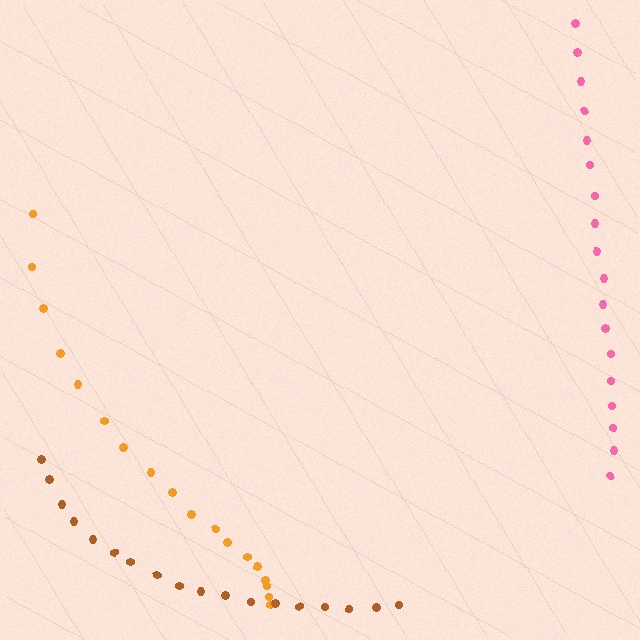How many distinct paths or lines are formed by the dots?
There are 3 distinct paths.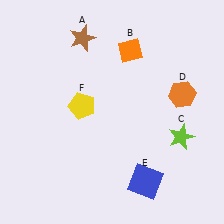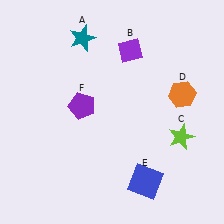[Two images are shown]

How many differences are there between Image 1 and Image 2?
There are 3 differences between the two images.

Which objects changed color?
A changed from brown to teal. B changed from orange to purple. F changed from yellow to purple.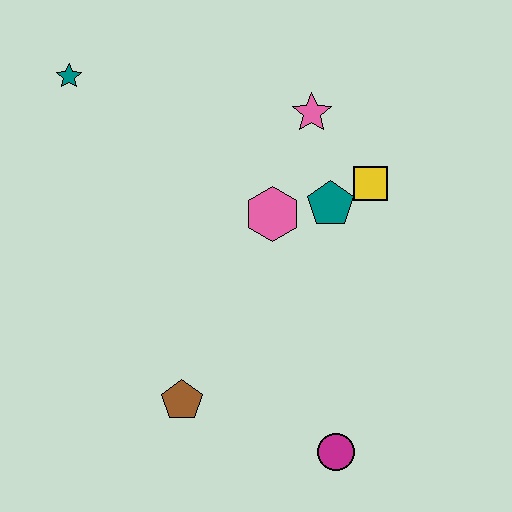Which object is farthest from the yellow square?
The teal star is farthest from the yellow square.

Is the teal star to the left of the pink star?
Yes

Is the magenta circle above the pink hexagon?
No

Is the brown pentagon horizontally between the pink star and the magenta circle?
No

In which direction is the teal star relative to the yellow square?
The teal star is to the left of the yellow square.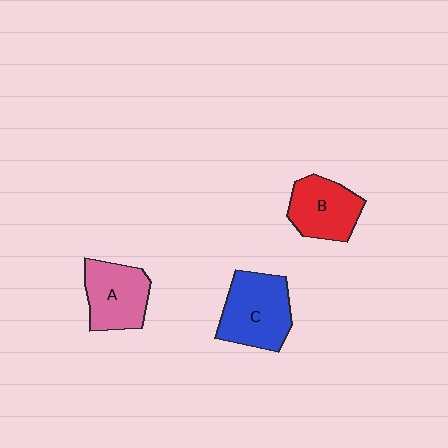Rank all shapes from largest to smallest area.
From largest to smallest: C (blue), A (pink), B (red).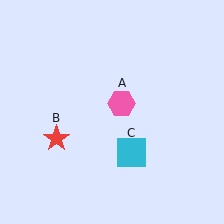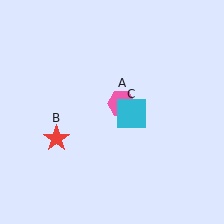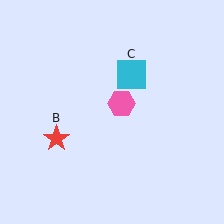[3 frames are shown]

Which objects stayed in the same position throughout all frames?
Pink hexagon (object A) and red star (object B) remained stationary.